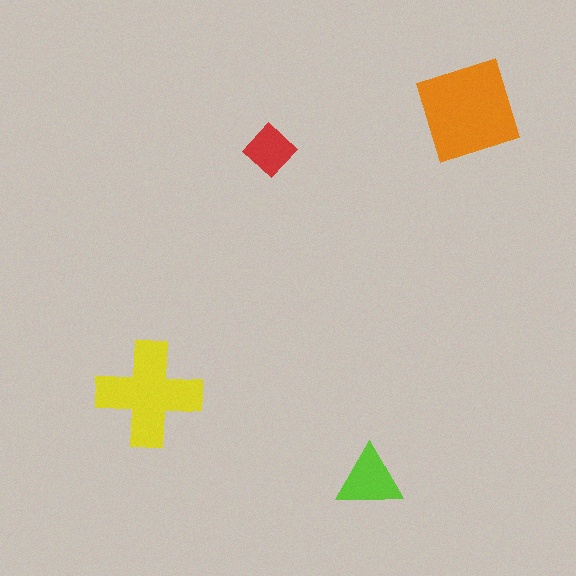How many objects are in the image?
There are 4 objects in the image.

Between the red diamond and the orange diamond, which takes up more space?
The orange diamond.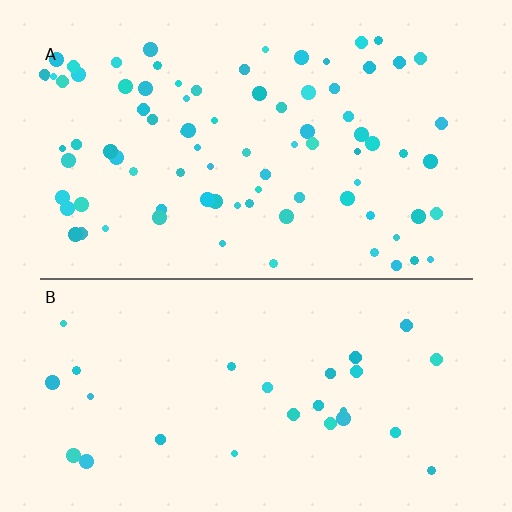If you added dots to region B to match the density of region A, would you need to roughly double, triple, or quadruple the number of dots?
Approximately triple.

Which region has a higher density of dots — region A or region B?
A (the top).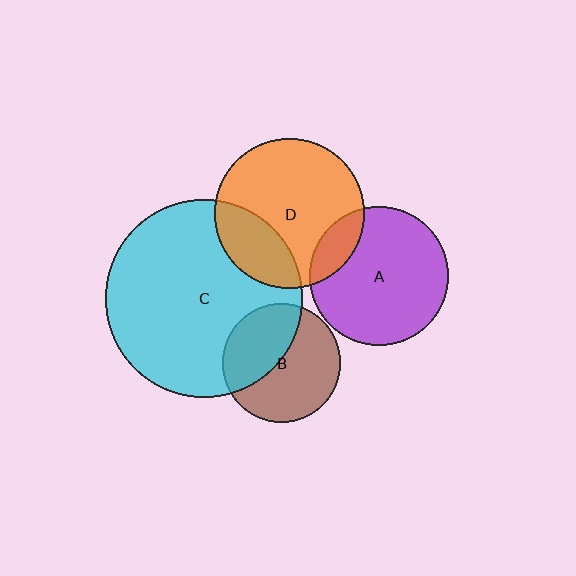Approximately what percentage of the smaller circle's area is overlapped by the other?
Approximately 25%.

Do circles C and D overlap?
Yes.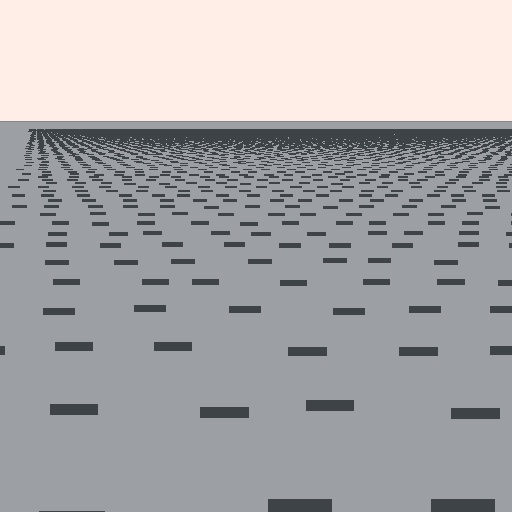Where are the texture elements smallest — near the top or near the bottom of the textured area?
Near the top.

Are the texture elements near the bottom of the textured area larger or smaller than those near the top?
Larger. Near the bottom, elements are closer to the viewer and appear at a bigger on-screen size.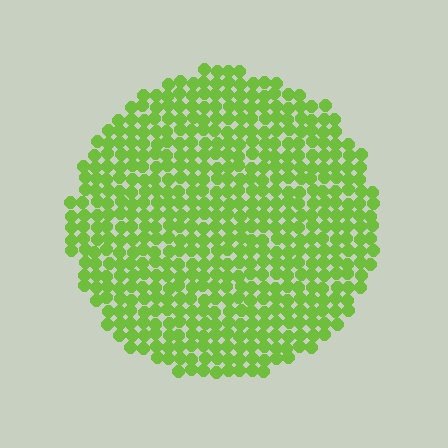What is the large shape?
The large shape is a circle.